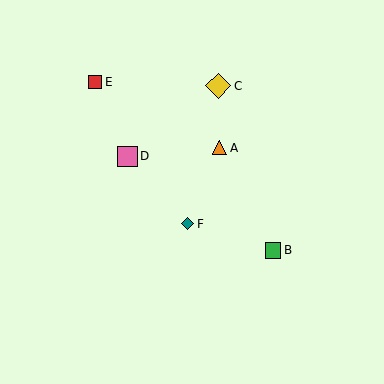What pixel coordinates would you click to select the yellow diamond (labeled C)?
Click at (218, 86) to select the yellow diamond C.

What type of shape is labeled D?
Shape D is a pink square.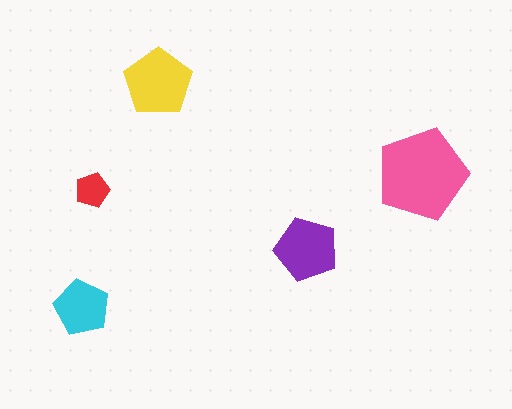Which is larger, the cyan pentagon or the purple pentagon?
The purple one.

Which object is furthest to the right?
The pink pentagon is rightmost.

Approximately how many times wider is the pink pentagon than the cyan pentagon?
About 1.5 times wider.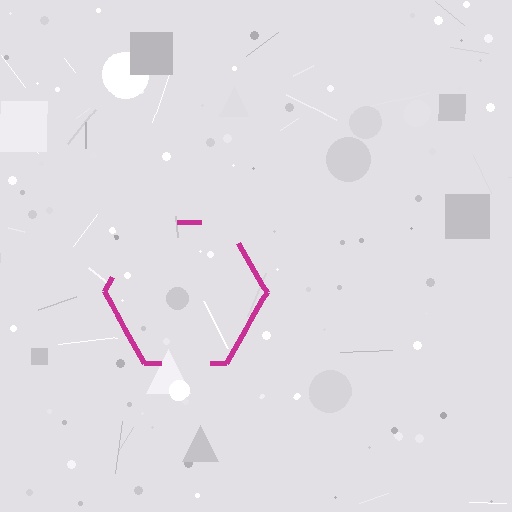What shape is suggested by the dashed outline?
The dashed outline suggests a hexagon.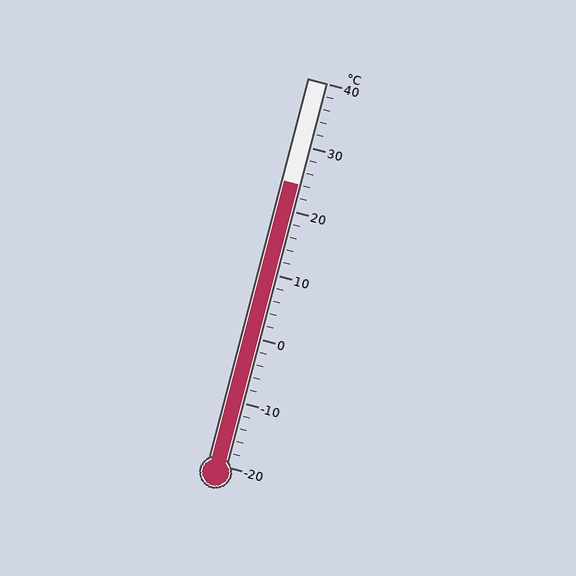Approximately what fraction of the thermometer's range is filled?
The thermometer is filled to approximately 75% of its range.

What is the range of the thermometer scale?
The thermometer scale ranges from -20°C to 40°C.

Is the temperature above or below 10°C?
The temperature is above 10°C.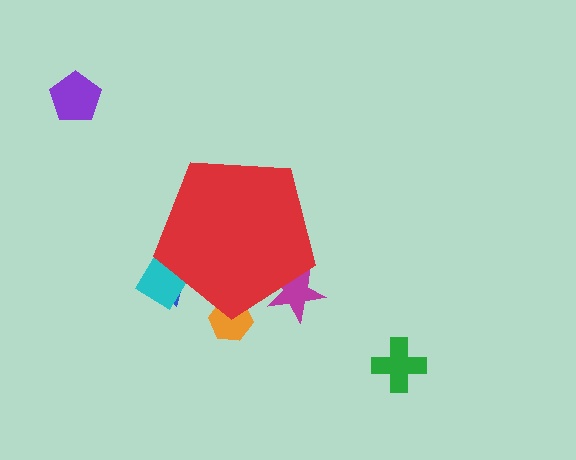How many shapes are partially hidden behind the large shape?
4 shapes are partially hidden.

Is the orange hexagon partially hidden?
Yes, the orange hexagon is partially hidden behind the red pentagon.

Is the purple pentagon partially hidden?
No, the purple pentagon is fully visible.